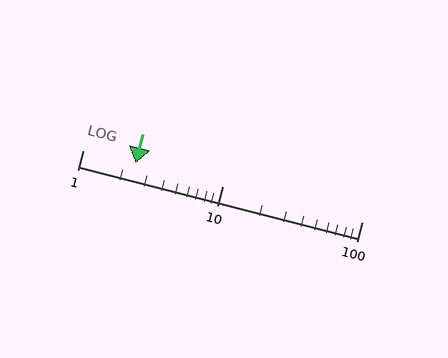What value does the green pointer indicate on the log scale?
The pointer indicates approximately 2.4.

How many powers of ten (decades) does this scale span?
The scale spans 2 decades, from 1 to 100.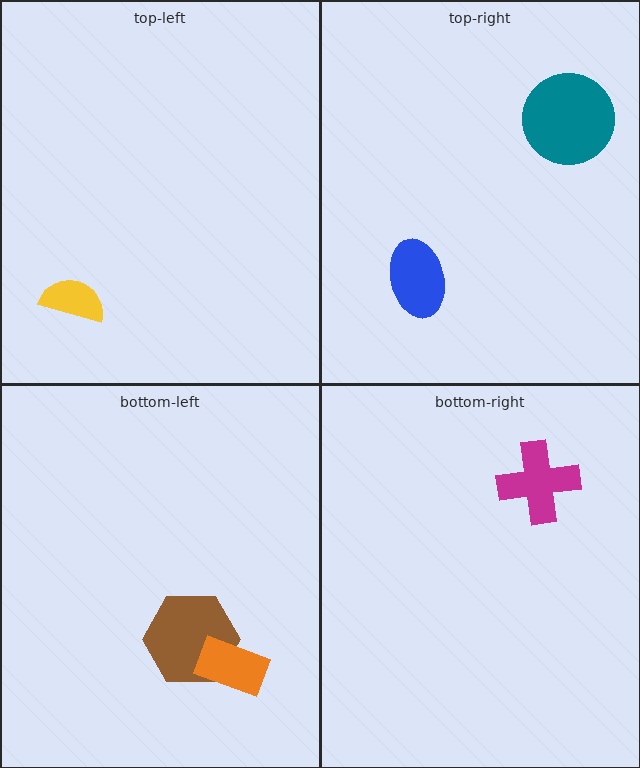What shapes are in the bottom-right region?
The magenta cross.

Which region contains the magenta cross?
The bottom-right region.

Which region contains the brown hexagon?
The bottom-left region.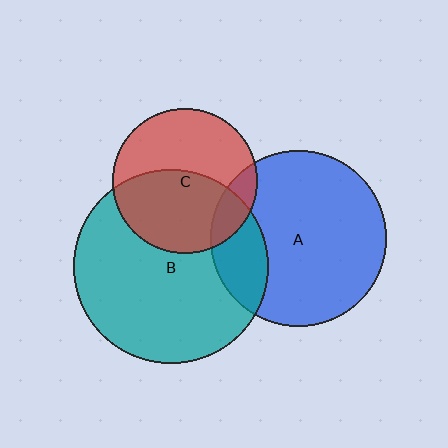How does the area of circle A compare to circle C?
Approximately 1.5 times.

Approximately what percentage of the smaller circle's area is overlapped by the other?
Approximately 50%.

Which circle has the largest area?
Circle B (teal).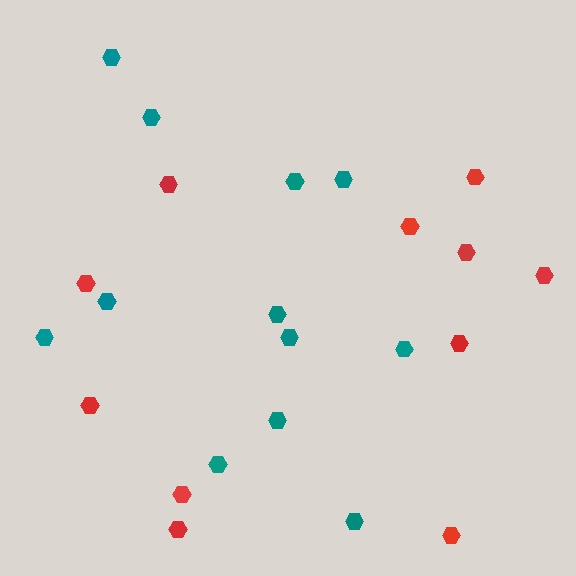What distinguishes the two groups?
There are 2 groups: one group of teal hexagons (12) and one group of red hexagons (11).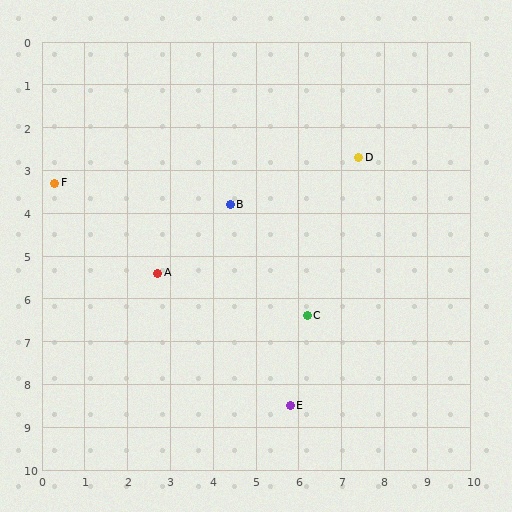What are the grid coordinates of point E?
Point E is at approximately (5.8, 8.5).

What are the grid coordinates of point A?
Point A is at approximately (2.7, 5.4).